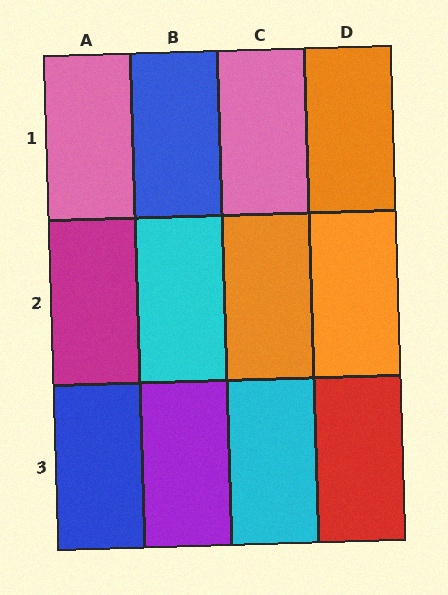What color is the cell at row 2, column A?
Magenta.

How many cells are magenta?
1 cell is magenta.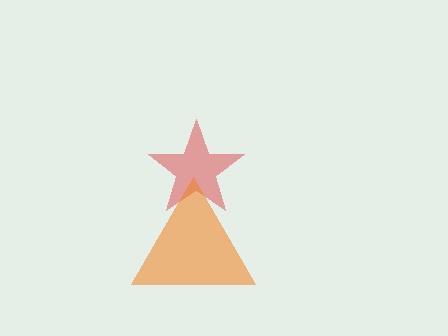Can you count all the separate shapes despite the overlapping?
Yes, there are 2 separate shapes.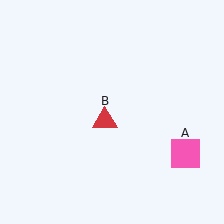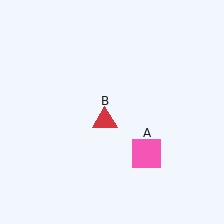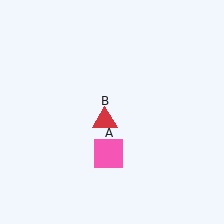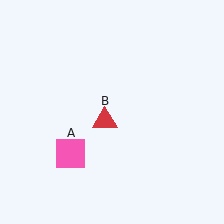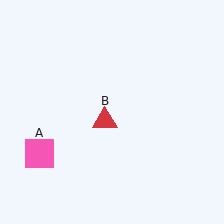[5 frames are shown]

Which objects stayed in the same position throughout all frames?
Red triangle (object B) remained stationary.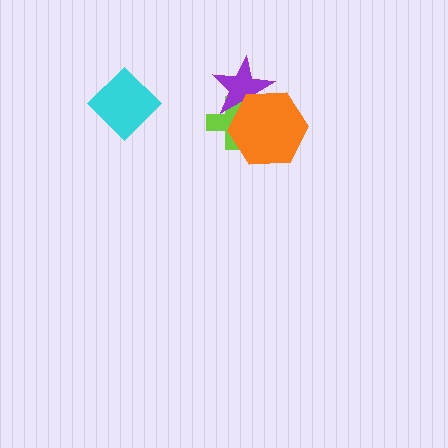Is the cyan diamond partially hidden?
No, no other shape covers it.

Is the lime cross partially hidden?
Yes, it is partially covered by another shape.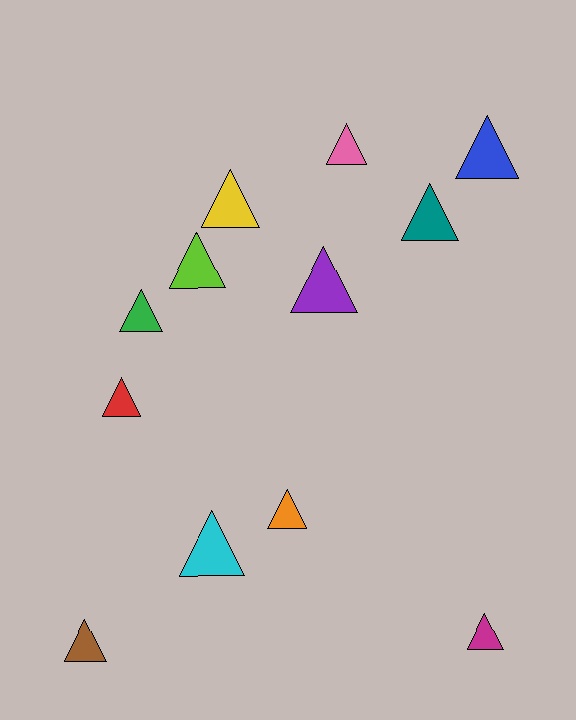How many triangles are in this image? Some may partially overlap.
There are 12 triangles.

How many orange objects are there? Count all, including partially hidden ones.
There is 1 orange object.